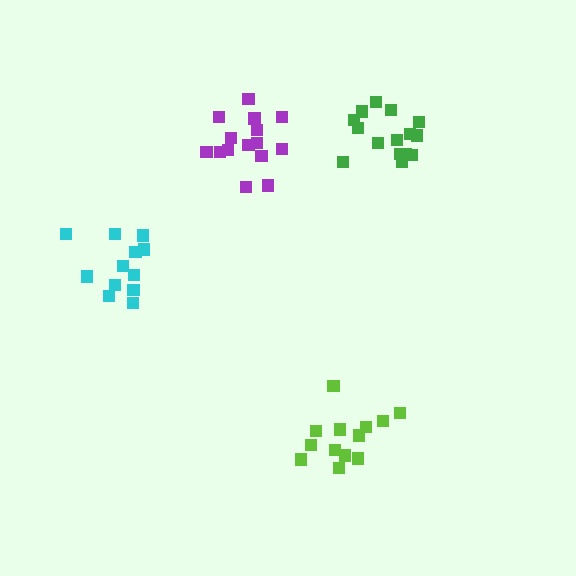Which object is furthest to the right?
The green cluster is rightmost.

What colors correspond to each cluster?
The clusters are colored: lime, purple, green, cyan.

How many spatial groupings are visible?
There are 4 spatial groupings.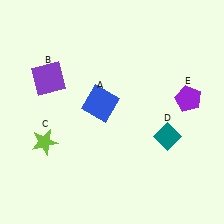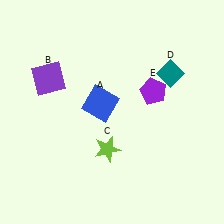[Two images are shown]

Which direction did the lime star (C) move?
The lime star (C) moved right.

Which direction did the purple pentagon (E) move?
The purple pentagon (E) moved left.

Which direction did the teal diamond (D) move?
The teal diamond (D) moved up.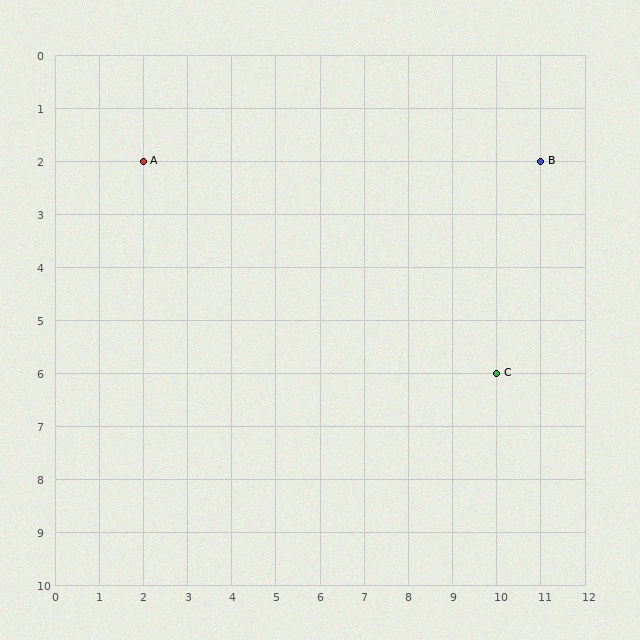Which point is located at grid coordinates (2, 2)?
Point A is at (2, 2).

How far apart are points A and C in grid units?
Points A and C are 8 columns and 4 rows apart (about 8.9 grid units diagonally).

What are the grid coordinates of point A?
Point A is at grid coordinates (2, 2).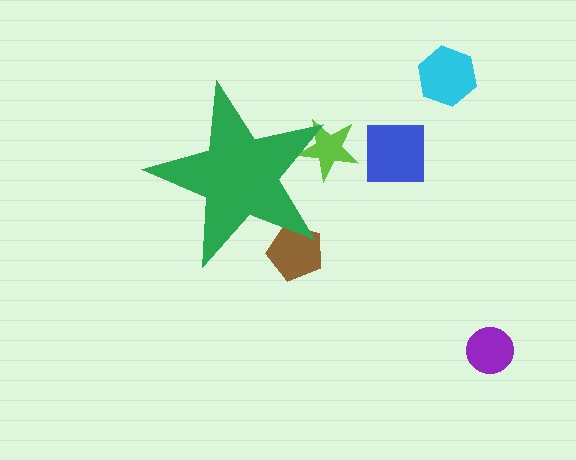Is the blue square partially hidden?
No, the blue square is fully visible.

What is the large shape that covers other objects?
A green star.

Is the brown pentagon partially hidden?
Yes, the brown pentagon is partially hidden behind the green star.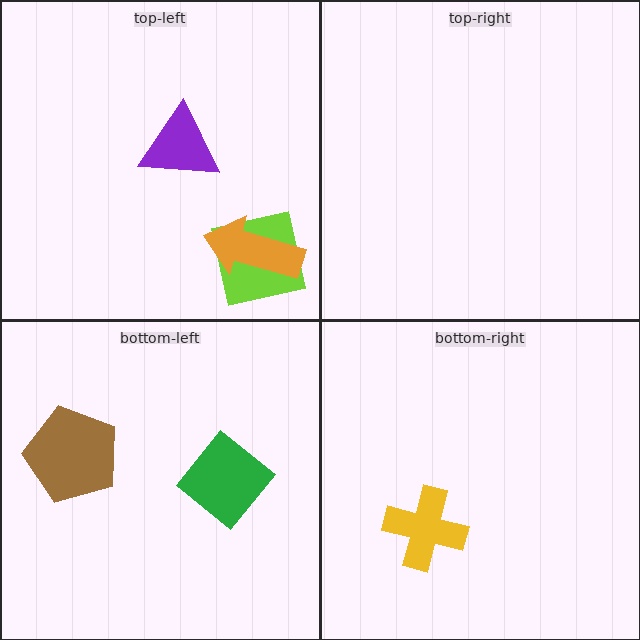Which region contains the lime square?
The top-left region.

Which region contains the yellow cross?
The bottom-right region.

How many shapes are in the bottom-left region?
2.